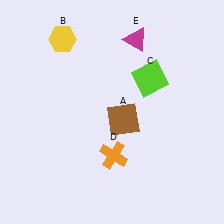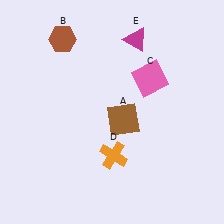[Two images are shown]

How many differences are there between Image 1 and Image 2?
There are 2 differences between the two images.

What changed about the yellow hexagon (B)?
In Image 1, B is yellow. In Image 2, it changed to brown.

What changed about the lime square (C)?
In Image 1, C is lime. In Image 2, it changed to pink.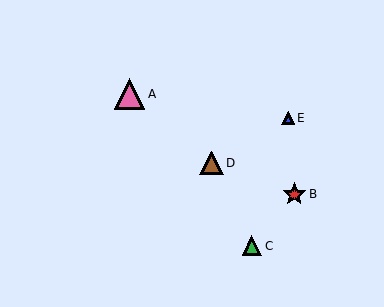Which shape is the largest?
The pink triangle (labeled A) is the largest.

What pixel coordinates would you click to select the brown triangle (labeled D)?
Click at (211, 163) to select the brown triangle D.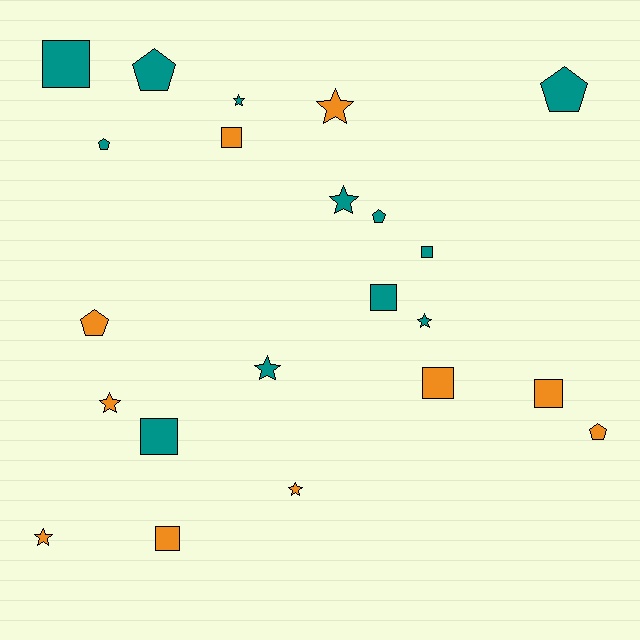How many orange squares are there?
There are 4 orange squares.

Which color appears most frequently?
Teal, with 12 objects.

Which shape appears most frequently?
Star, with 8 objects.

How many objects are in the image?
There are 22 objects.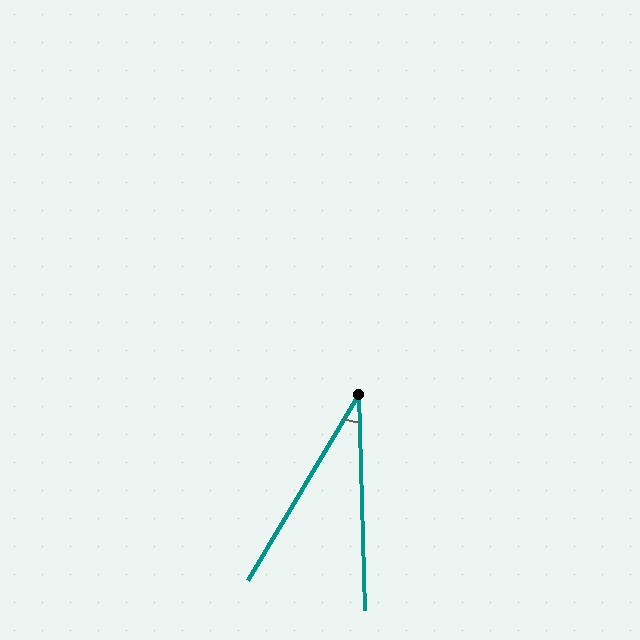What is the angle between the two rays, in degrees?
Approximately 32 degrees.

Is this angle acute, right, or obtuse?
It is acute.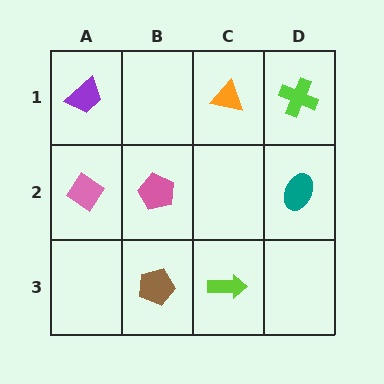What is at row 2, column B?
A pink pentagon.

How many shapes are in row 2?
3 shapes.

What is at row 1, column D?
A lime cross.